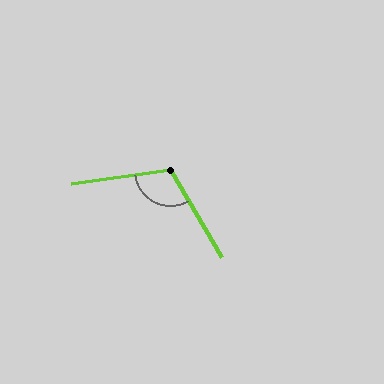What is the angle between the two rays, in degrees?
Approximately 113 degrees.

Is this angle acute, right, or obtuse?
It is obtuse.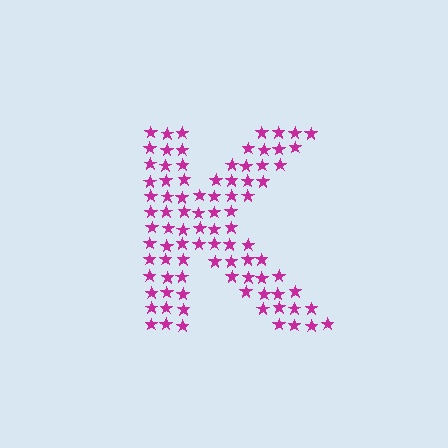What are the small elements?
The small elements are stars.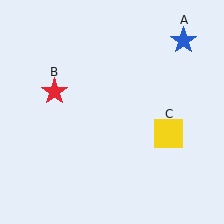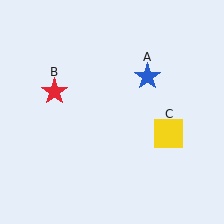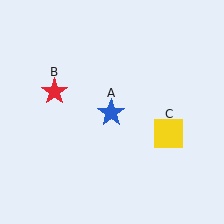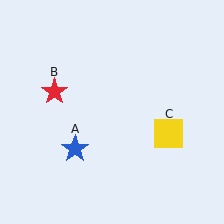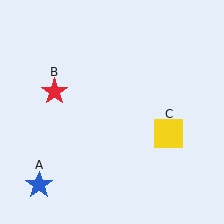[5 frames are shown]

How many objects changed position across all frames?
1 object changed position: blue star (object A).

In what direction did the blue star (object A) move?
The blue star (object A) moved down and to the left.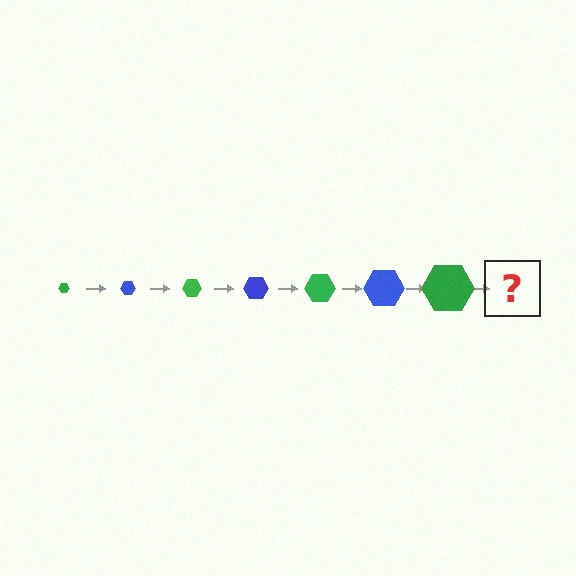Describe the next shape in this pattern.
It should be a blue hexagon, larger than the previous one.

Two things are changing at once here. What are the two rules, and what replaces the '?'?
The two rules are that the hexagon grows larger each step and the color cycles through green and blue. The '?' should be a blue hexagon, larger than the previous one.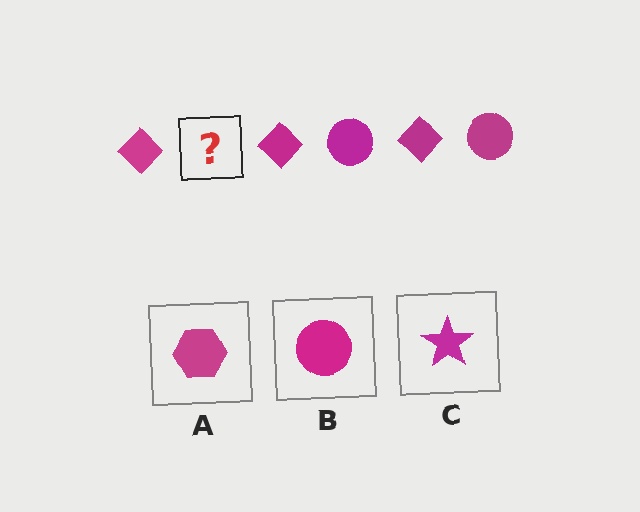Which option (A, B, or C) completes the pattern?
B.